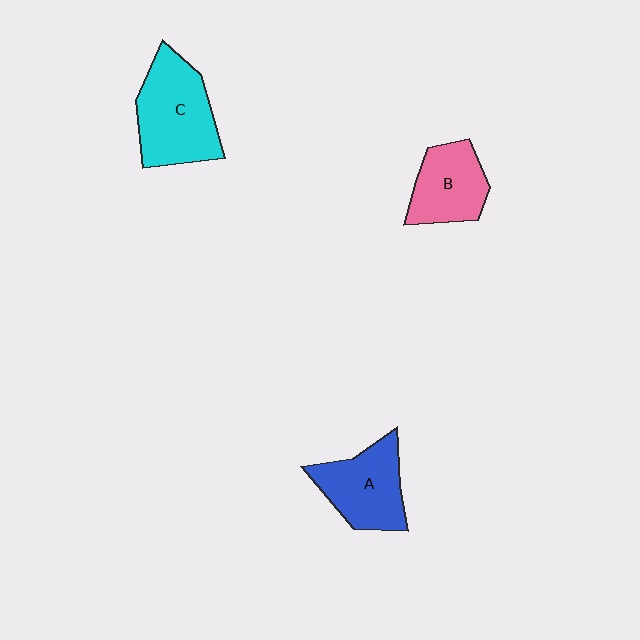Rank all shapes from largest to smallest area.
From largest to smallest: C (cyan), A (blue), B (pink).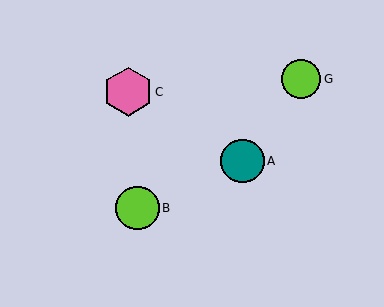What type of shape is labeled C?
Shape C is a pink hexagon.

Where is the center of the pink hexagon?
The center of the pink hexagon is at (128, 92).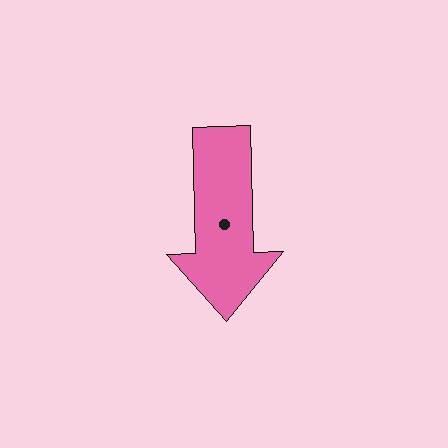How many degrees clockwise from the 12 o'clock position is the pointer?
Approximately 179 degrees.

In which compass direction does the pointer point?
South.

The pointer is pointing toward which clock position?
Roughly 6 o'clock.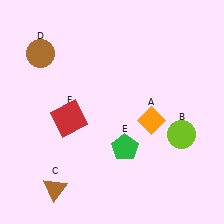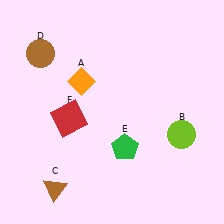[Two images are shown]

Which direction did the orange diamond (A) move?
The orange diamond (A) moved left.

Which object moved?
The orange diamond (A) moved left.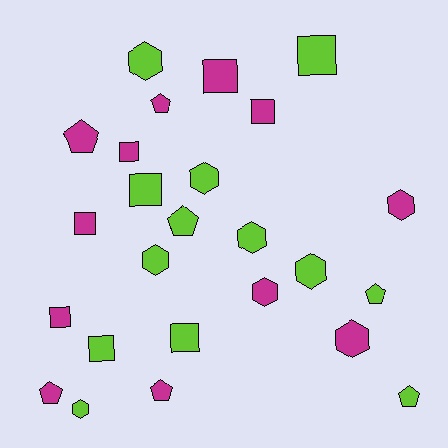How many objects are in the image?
There are 25 objects.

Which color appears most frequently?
Lime, with 13 objects.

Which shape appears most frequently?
Square, with 9 objects.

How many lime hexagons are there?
There are 6 lime hexagons.